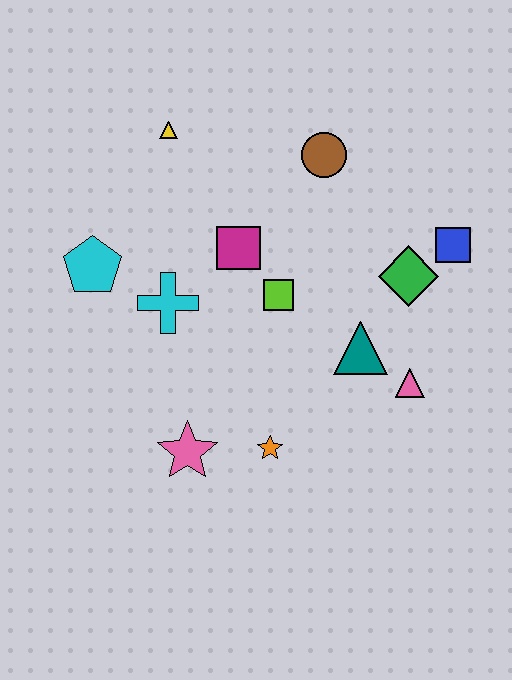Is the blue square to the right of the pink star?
Yes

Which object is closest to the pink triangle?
The teal triangle is closest to the pink triangle.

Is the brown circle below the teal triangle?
No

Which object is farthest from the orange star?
The yellow triangle is farthest from the orange star.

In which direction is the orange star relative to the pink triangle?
The orange star is to the left of the pink triangle.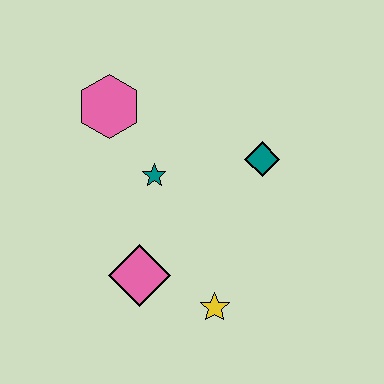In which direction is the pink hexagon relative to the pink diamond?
The pink hexagon is above the pink diamond.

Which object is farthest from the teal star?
The yellow star is farthest from the teal star.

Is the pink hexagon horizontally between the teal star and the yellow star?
No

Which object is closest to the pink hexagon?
The teal star is closest to the pink hexagon.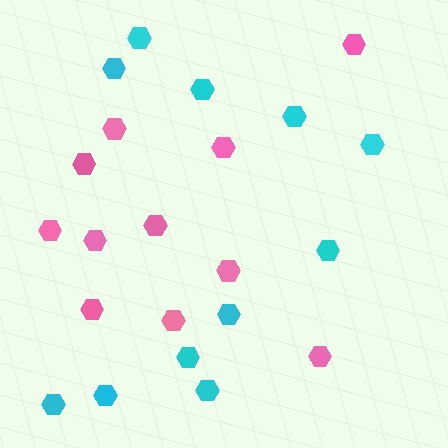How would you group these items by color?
There are 2 groups: one group of cyan hexagons (11) and one group of pink hexagons (11).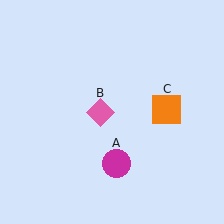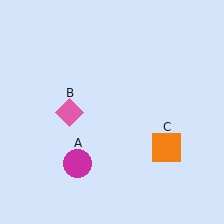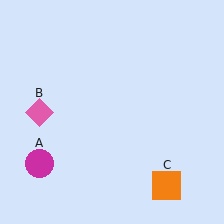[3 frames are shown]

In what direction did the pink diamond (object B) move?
The pink diamond (object B) moved left.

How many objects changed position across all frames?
3 objects changed position: magenta circle (object A), pink diamond (object B), orange square (object C).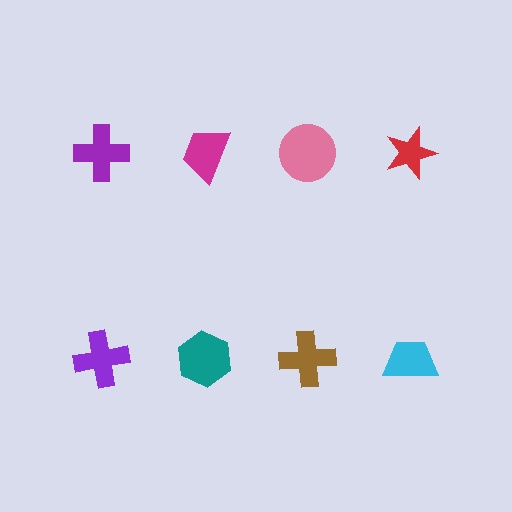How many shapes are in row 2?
4 shapes.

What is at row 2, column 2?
A teal hexagon.